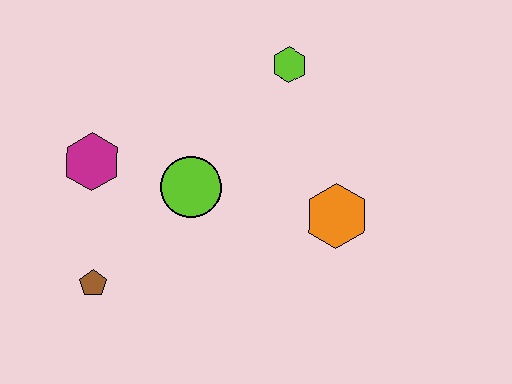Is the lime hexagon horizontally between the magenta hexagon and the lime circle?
No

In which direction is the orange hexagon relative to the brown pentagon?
The orange hexagon is to the right of the brown pentagon.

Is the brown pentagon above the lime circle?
No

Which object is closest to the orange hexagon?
The lime circle is closest to the orange hexagon.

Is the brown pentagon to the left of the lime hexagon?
Yes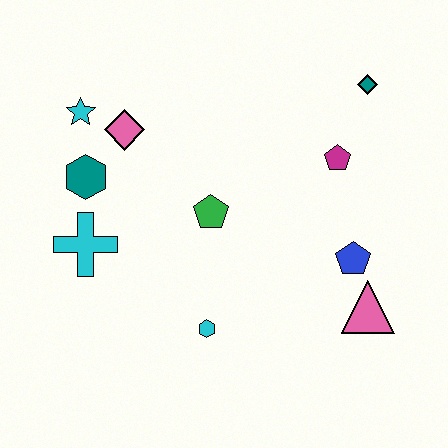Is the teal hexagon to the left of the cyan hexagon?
Yes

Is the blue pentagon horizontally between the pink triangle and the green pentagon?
Yes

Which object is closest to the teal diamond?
The magenta pentagon is closest to the teal diamond.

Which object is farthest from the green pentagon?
The teal diamond is farthest from the green pentagon.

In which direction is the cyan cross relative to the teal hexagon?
The cyan cross is below the teal hexagon.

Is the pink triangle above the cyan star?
No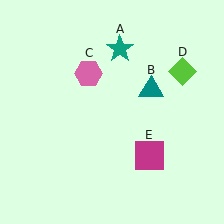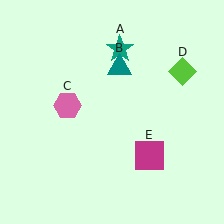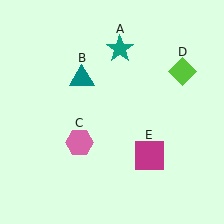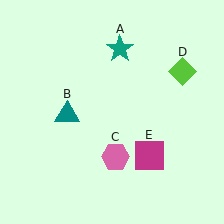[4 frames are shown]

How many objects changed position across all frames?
2 objects changed position: teal triangle (object B), pink hexagon (object C).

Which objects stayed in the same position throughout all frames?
Teal star (object A) and lime diamond (object D) and magenta square (object E) remained stationary.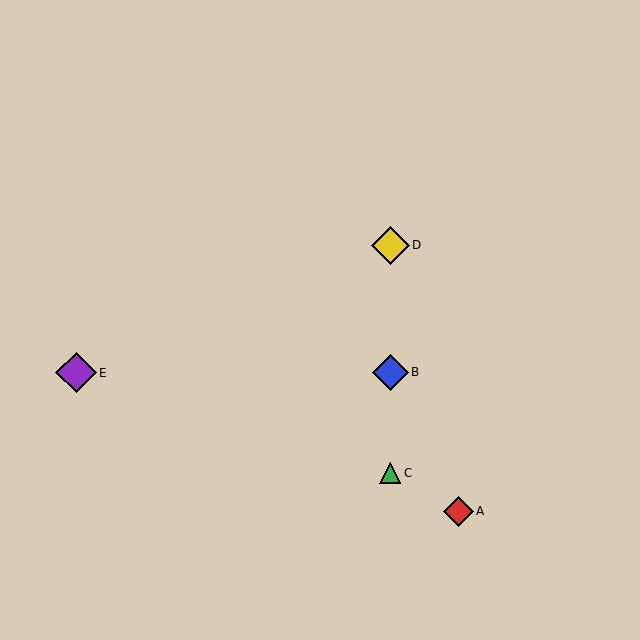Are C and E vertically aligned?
No, C is at x≈390 and E is at x≈76.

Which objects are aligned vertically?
Objects B, C, D are aligned vertically.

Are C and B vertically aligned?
Yes, both are at x≈390.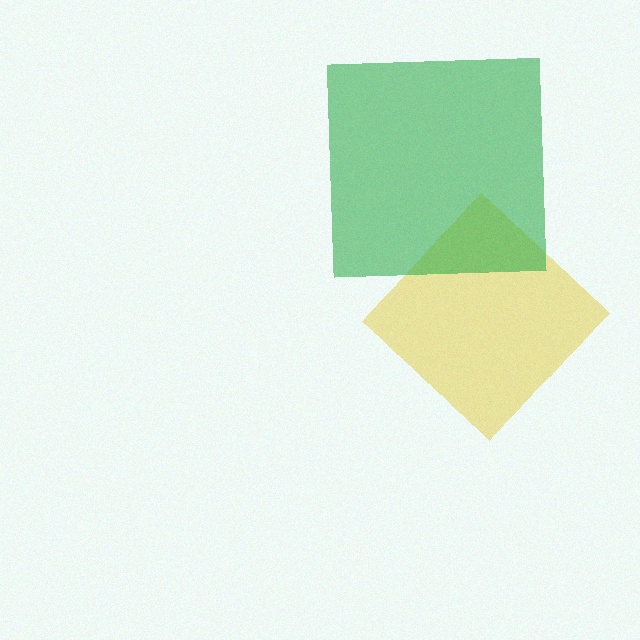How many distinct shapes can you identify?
There are 2 distinct shapes: a yellow diamond, a green square.